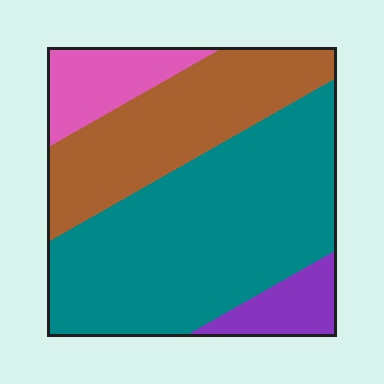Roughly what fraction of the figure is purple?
Purple takes up about one tenth (1/10) of the figure.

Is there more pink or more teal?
Teal.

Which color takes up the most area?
Teal, at roughly 55%.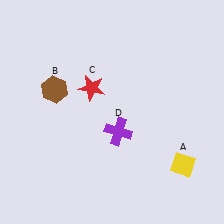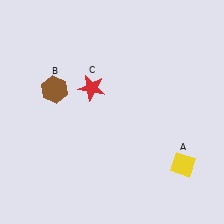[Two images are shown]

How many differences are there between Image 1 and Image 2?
There is 1 difference between the two images.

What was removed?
The purple cross (D) was removed in Image 2.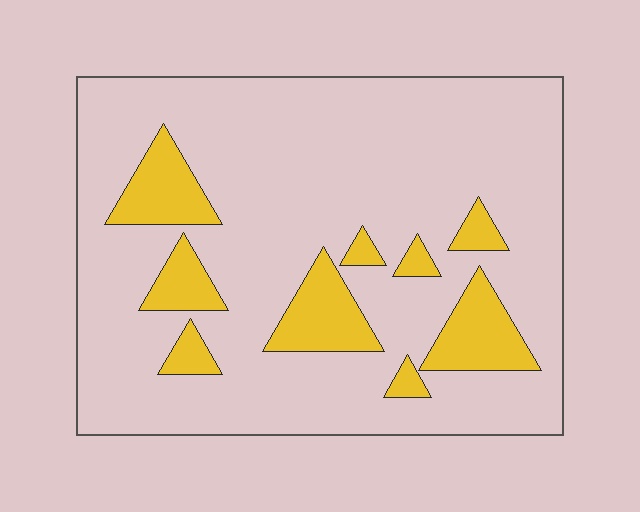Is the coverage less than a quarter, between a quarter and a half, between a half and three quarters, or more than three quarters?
Less than a quarter.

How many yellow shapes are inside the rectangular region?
9.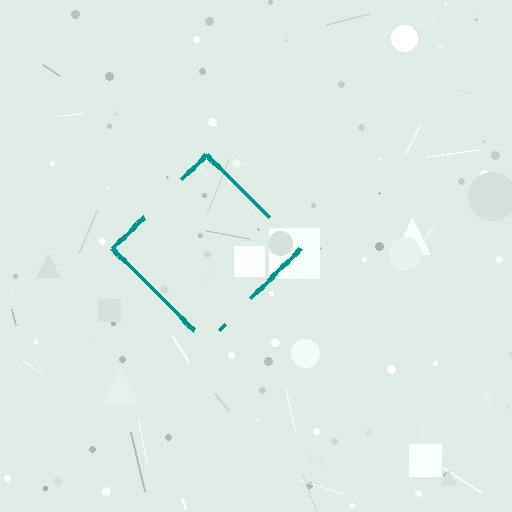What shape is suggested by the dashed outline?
The dashed outline suggests a diamond.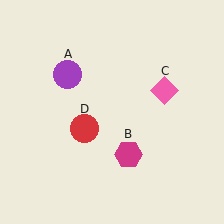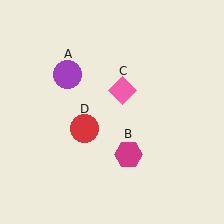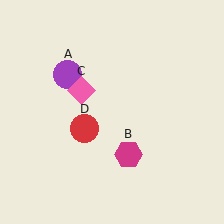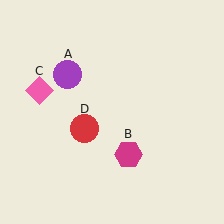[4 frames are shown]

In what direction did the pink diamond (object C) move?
The pink diamond (object C) moved left.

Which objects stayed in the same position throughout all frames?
Purple circle (object A) and magenta hexagon (object B) and red circle (object D) remained stationary.